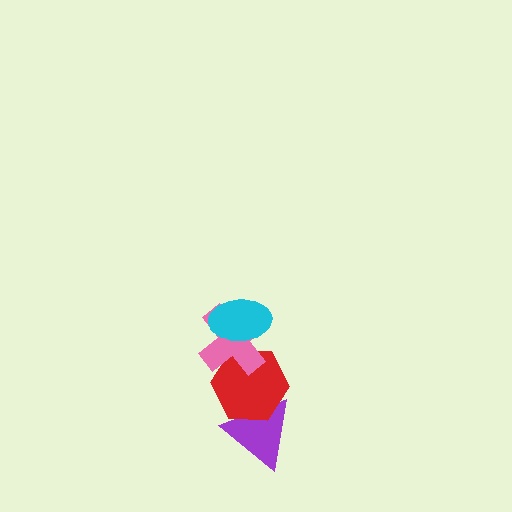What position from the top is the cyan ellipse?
The cyan ellipse is 1st from the top.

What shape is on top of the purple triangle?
The red hexagon is on top of the purple triangle.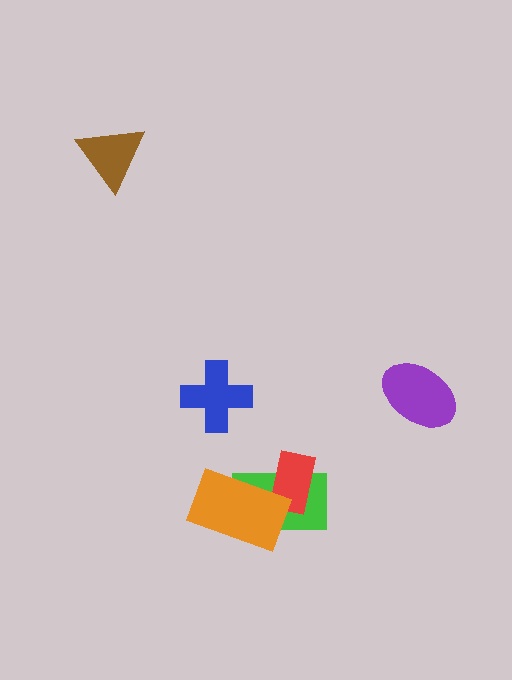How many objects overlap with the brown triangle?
0 objects overlap with the brown triangle.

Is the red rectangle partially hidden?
Yes, it is partially covered by another shape.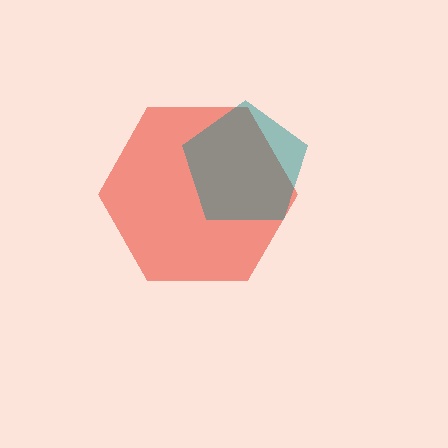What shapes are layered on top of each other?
The layered shapes are: a red hexagon, a teal pentagon.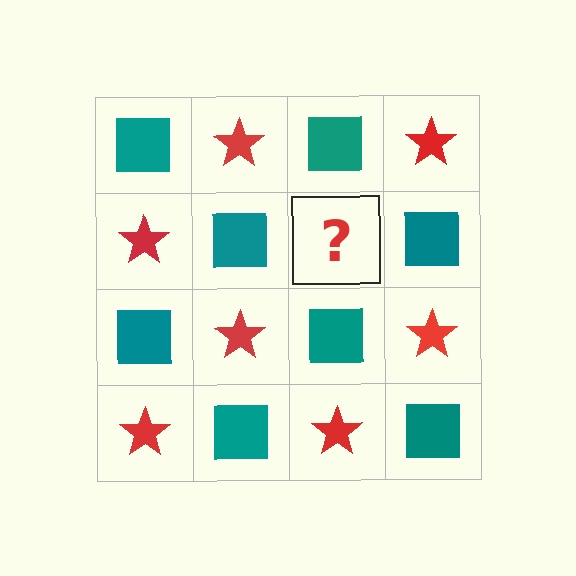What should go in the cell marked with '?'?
The missing cell should contain a red star.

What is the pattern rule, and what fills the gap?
The rule is that it alternates teal square and red star in a checkerboard pattern. The gap should be filled with a red star.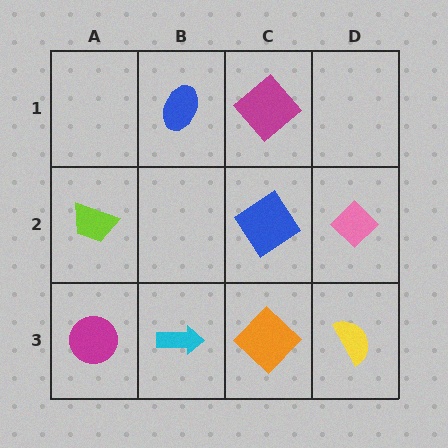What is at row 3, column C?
An orange diamond.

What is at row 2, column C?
A blue diamond.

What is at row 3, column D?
A yellow semicircle.